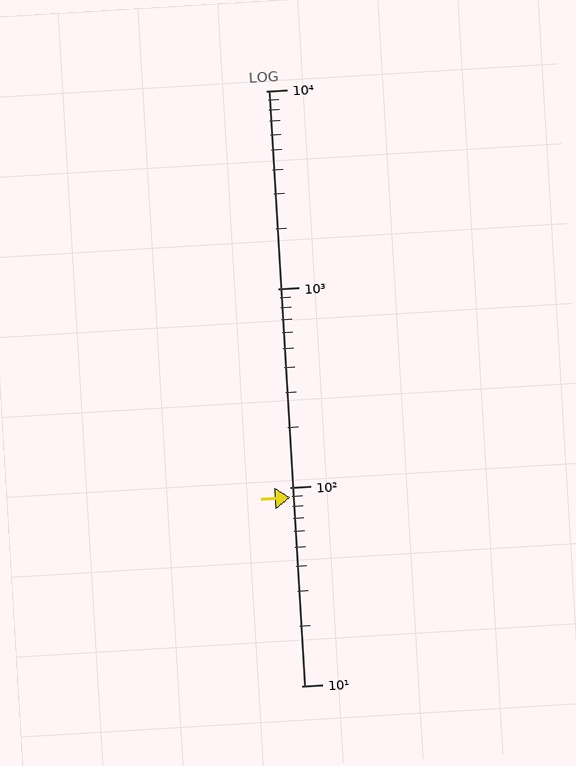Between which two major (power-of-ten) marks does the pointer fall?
The pointer is between 10 and 100.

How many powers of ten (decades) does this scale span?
The scale spans 3 decades, from 10 to 10000.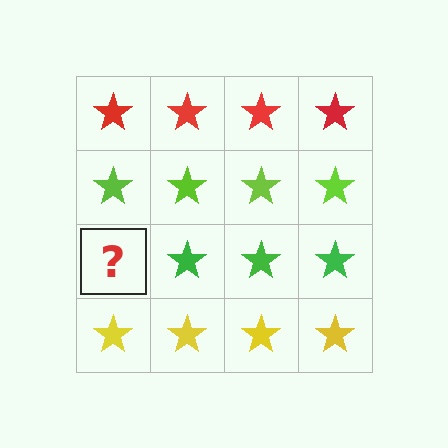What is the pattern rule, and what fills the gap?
The rule is that each row has a consistent color. The gap should be filled with a green star.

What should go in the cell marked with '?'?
The missing cell should contain a green star.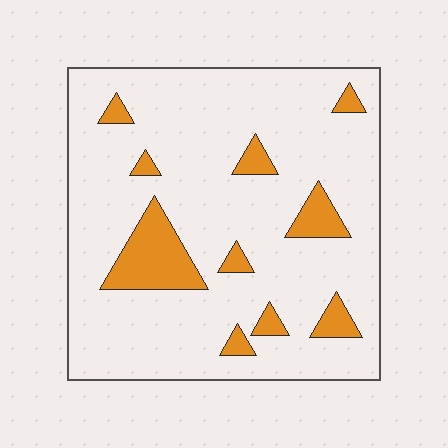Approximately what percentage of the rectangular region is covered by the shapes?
Approximately 15%.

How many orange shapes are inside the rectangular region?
10.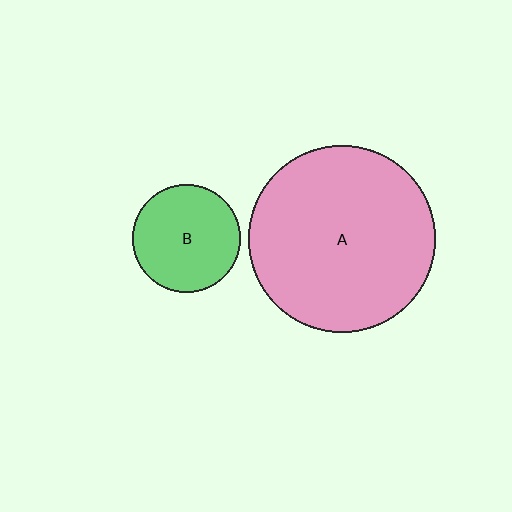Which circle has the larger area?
Circle A (pink).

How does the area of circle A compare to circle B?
Approximately 3.0 times.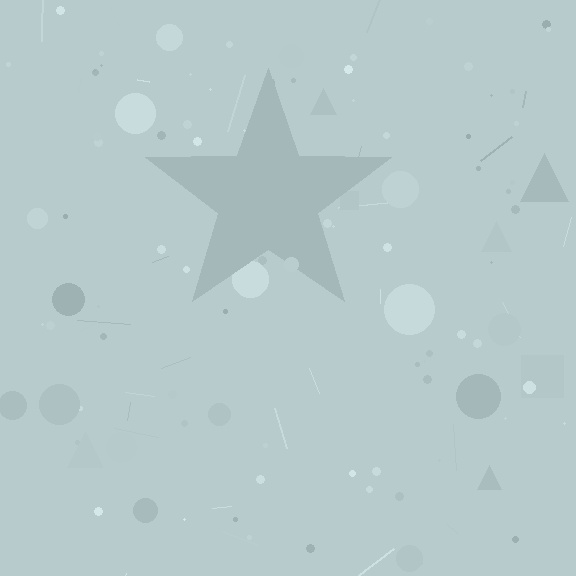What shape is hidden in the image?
A star is hidden in the image.